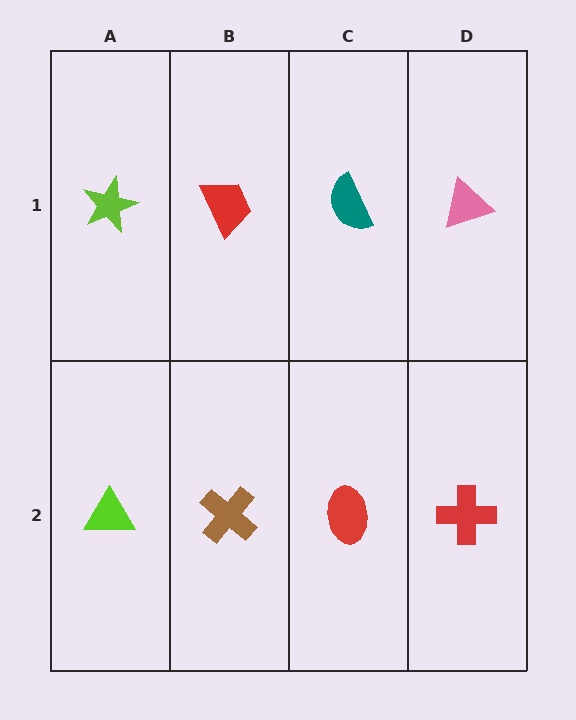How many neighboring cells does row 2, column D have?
2.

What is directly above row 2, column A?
A lime star.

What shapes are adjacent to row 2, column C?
A teal semicircle (row 1, column C), a brown cross (row 2, column B), a red cross (row 2, column D).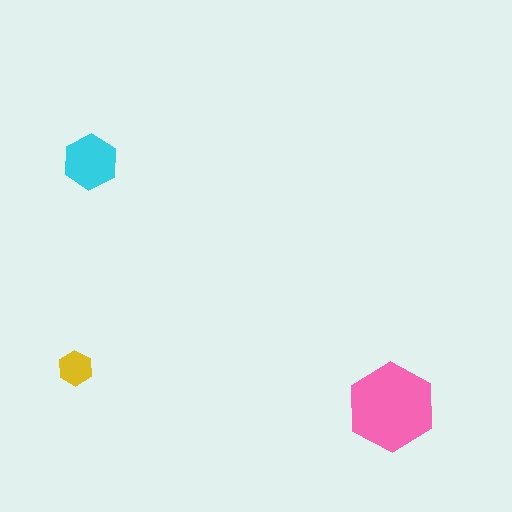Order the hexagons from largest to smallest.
the pink one, the cyan one, the yellow one.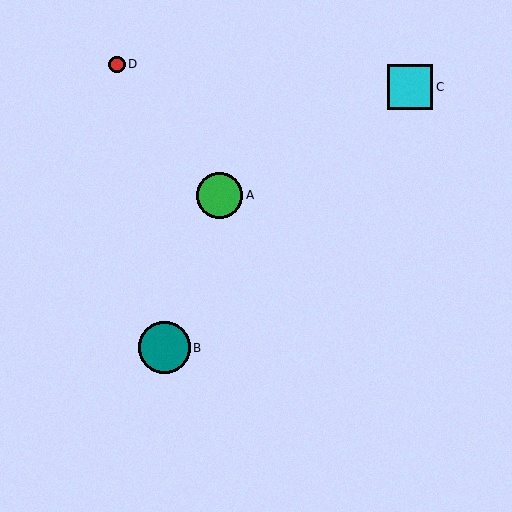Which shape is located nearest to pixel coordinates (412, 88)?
The cyan square (labeled C) at (410, 87) is nearest to that location.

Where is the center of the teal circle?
The center of the teal circle is at (165, 348).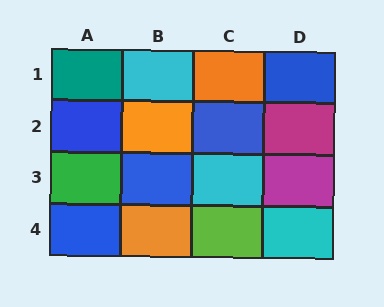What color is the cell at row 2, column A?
Blue.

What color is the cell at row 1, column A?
Teal.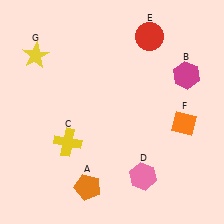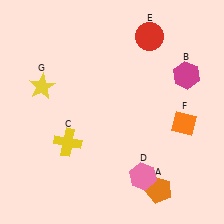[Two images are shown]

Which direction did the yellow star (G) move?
The yellow star (G) moved down.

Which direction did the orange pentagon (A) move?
The orange pentagon (A) moved right.